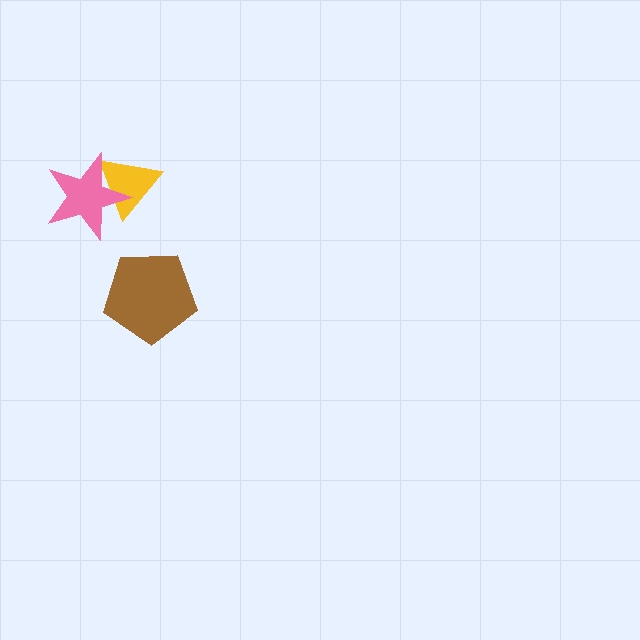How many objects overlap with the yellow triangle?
1 object overlaps with the yellow triangle.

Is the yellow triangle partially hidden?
Yes, it is partially covered by another shape.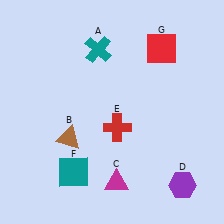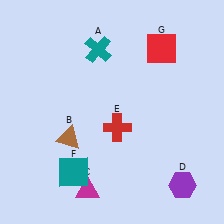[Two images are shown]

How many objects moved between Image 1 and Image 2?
1 object moved between the two images.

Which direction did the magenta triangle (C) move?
The magenta triangle (C) moved left.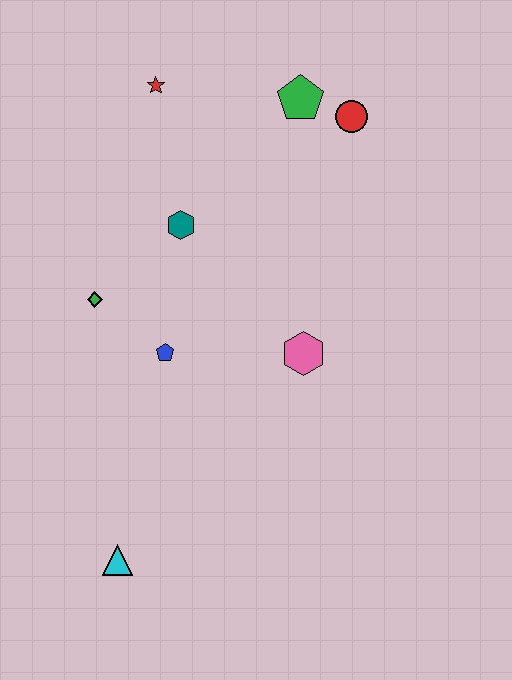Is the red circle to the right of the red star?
Yes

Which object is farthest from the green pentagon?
The cyan triangle is farthest from the green pentagon.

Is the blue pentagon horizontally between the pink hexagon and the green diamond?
Yes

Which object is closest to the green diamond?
The blue pentagon is closest to the green diamond.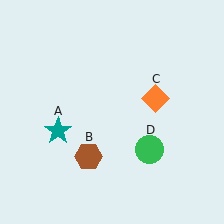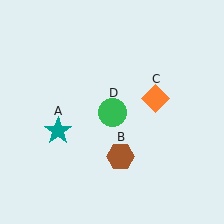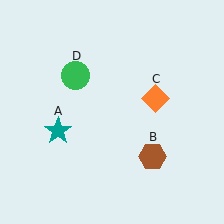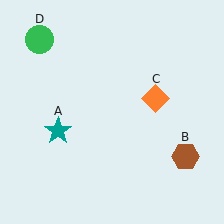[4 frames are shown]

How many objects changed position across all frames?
2 objects changed position: brown hexagon (object B), green circle (object D).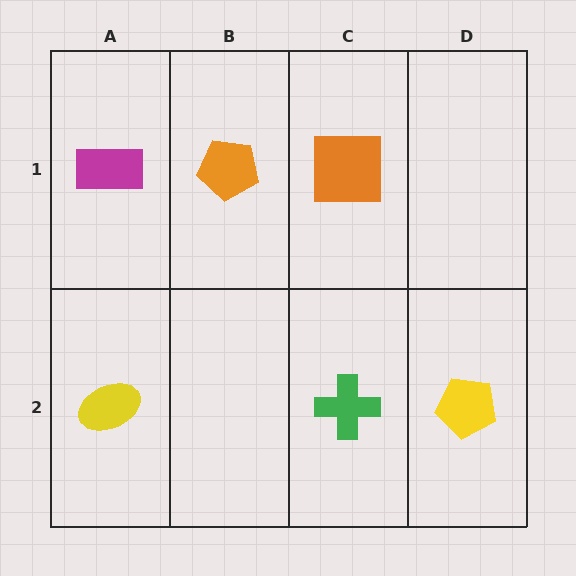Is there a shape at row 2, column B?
No, that cell is empty.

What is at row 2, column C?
A green cross.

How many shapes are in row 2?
3 shapes.